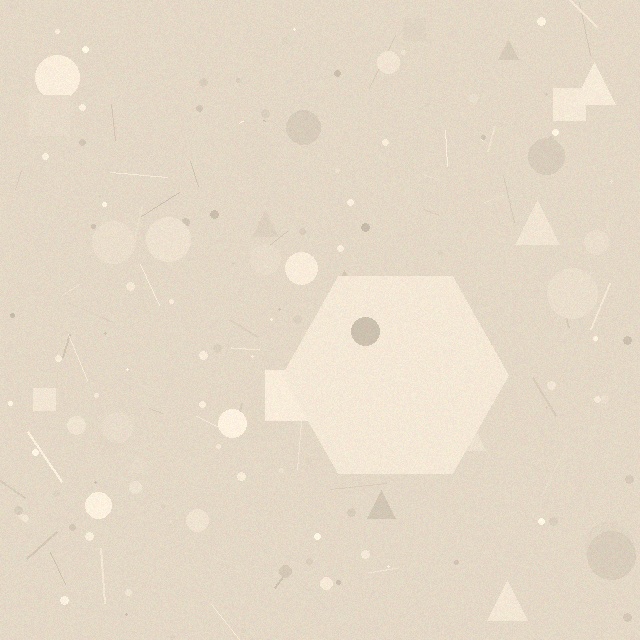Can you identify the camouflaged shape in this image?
The camouflaged shape is a hexagon.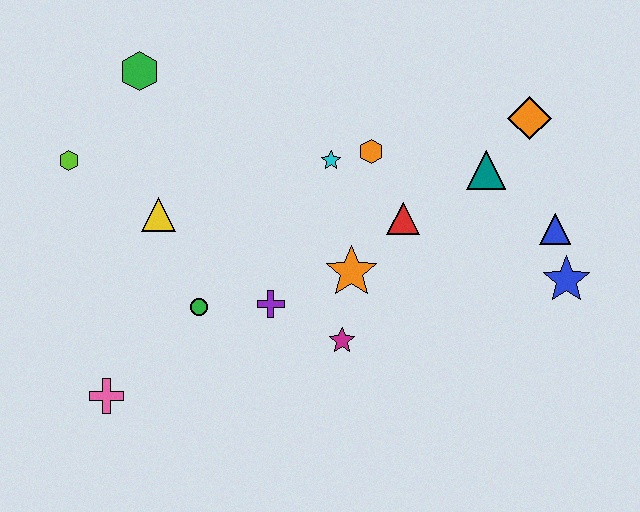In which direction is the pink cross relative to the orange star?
The pink cross is to the left of the orange star.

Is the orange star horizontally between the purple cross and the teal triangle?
Yes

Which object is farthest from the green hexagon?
The blue star is farthest from the green hexagon.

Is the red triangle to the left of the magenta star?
No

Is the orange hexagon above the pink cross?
Yes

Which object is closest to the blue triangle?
The blue star is closest to the blue triangle.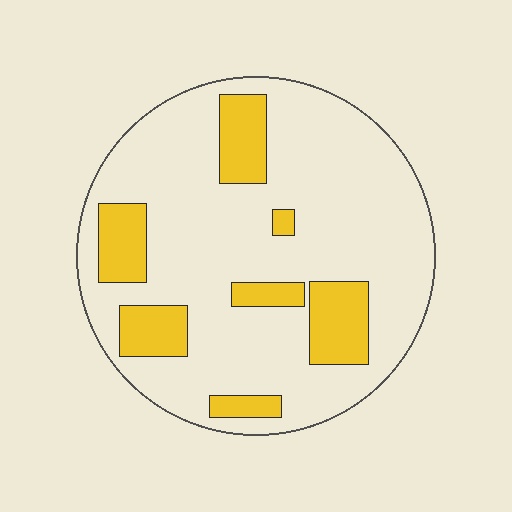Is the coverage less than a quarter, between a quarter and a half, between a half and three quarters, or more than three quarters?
Less than a quarter.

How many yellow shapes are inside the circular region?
7.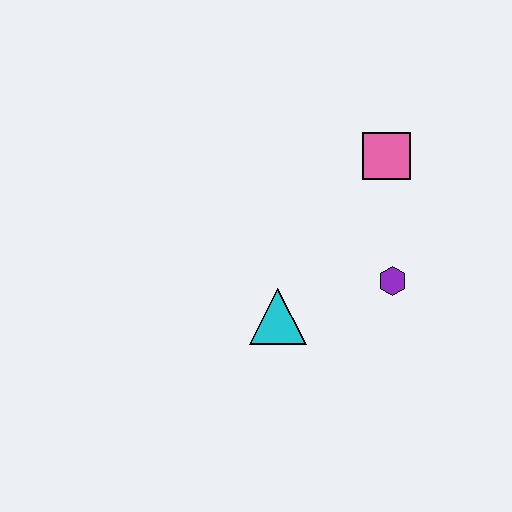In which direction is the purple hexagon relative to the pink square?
The purple hexagon is below the pink square.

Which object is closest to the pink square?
The purple hexagon is closest to the pink square.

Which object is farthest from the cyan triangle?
The pink square is farthest from the cyan triangle.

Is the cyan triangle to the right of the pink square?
No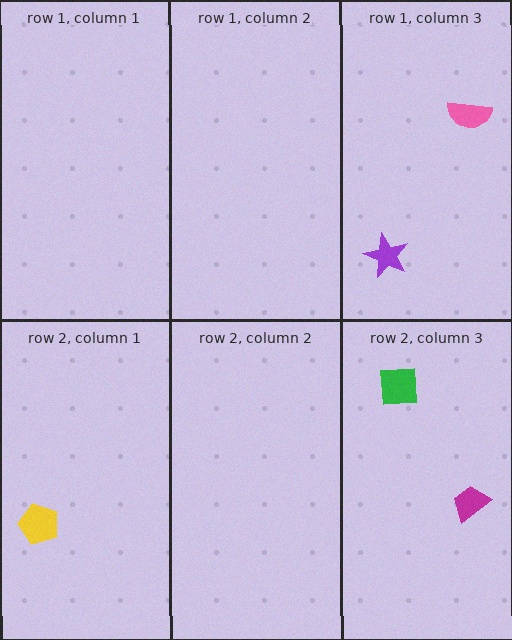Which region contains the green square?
The row 2, column 3 region.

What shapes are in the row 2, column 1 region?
The yellow pentagon.